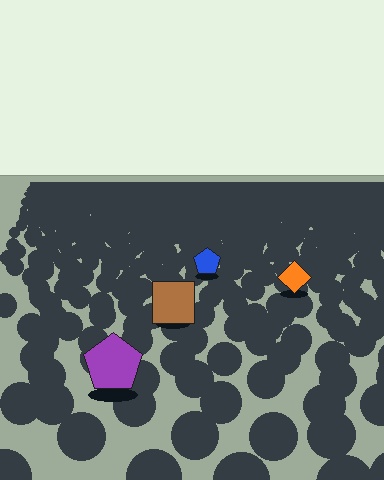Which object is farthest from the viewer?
The blue pentagon is farthest from the viewer. It appears smaller and the ground texture around it is denser.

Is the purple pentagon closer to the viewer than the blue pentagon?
Yes. The purple pentagon is closer — you can tell from the texture gradient: the ground texture is coarser near it.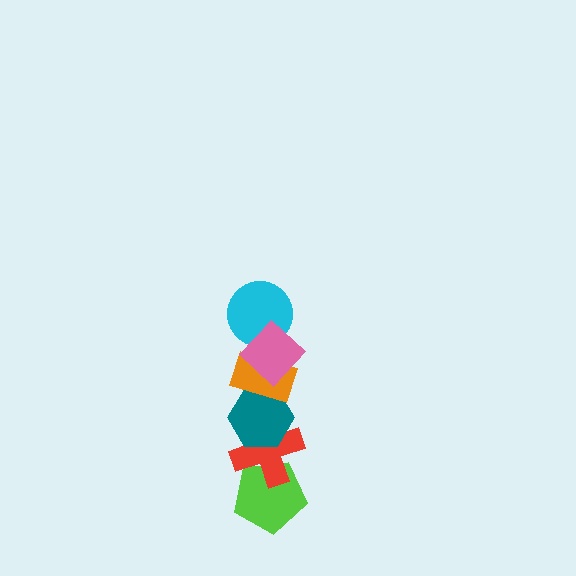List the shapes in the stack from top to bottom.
From top to bottom: the pink diamond, the cyan circle, the orange rectangle, the teal hexagon, the red cross, the lime pentagon.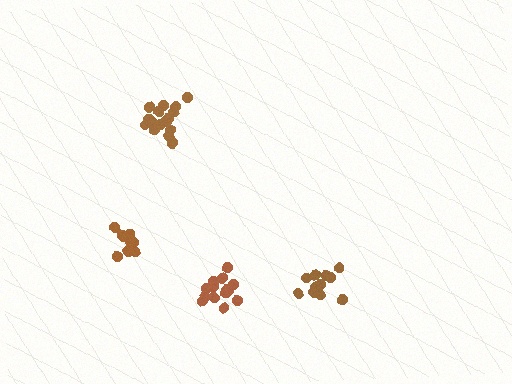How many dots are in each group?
Group 1: 13 dots, Group 2: 18 dots, Group 3: 14 dots, Group 4: 13 dots (58 total).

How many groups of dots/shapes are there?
There are 4 groups.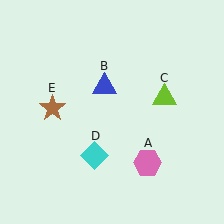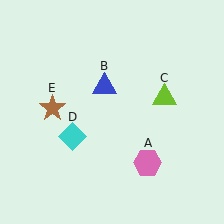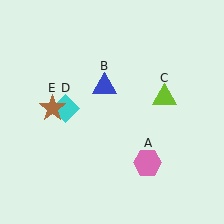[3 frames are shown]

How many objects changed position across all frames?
1 object changed position: cyan diamond (object D).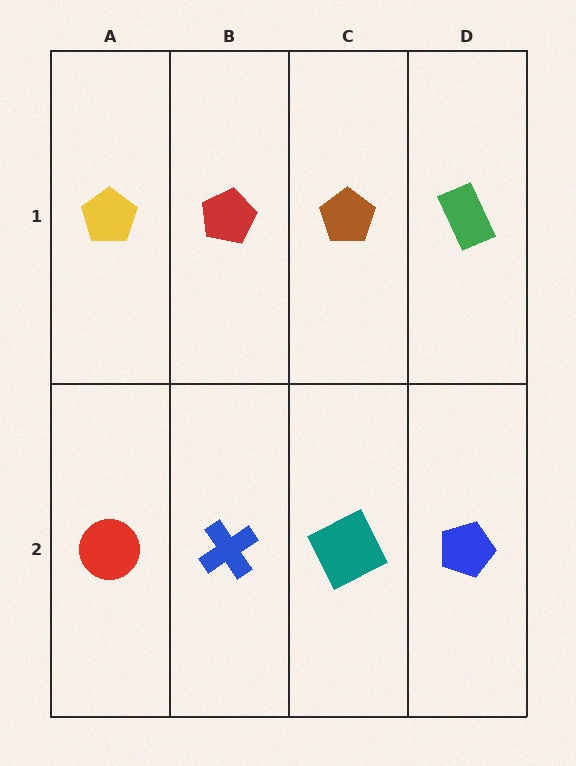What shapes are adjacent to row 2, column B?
A red pentagon (row 1, column B), a red circle (row 2, column A), a teal square (row 2, column C).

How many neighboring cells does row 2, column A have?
2.